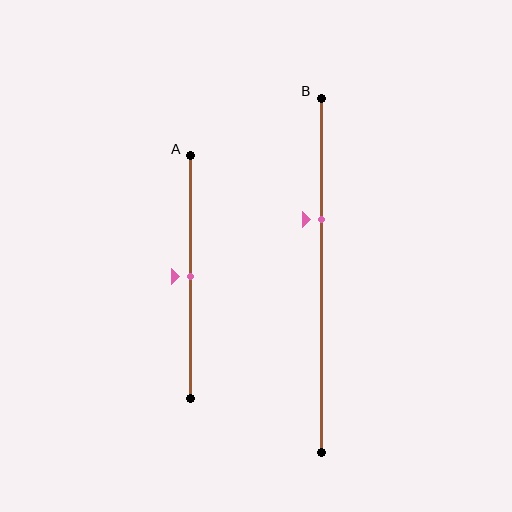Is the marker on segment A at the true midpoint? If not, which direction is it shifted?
Yes, the marker on segment A is at the true midpoint.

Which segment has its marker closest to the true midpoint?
Segment A has its marker closest to the true midpoint.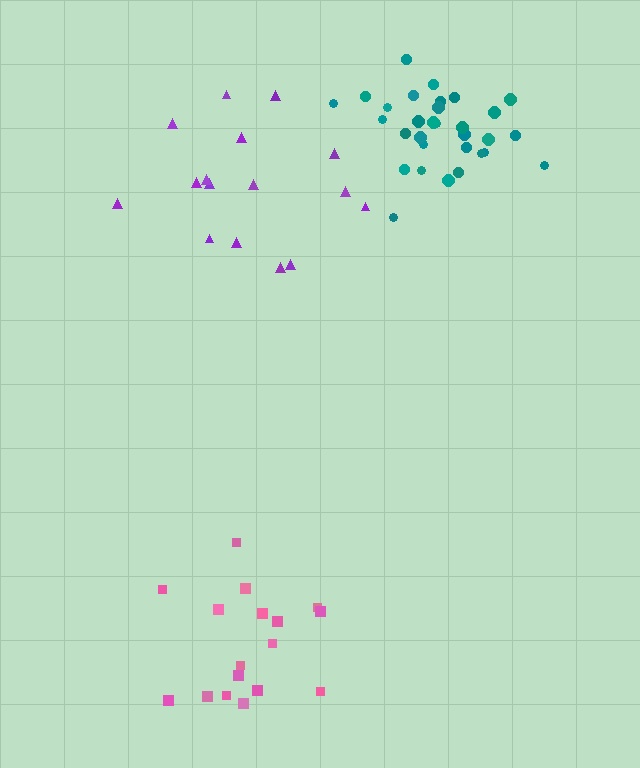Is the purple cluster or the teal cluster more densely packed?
Teal.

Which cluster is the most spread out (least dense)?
Purple.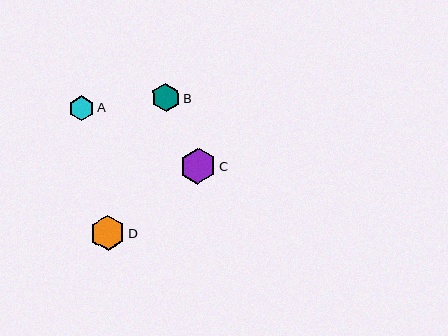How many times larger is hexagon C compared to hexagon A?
Hexagon C is approximately 1.4 times the size of hexagon A.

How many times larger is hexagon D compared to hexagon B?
Hexagon D is approximately 1.3 times the size of hexagon B.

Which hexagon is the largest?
Hexagon C is the largest with a size of approximately 36 pixels.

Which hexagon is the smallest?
Hexagon A is the smallest with a size of approximately 25 pixels.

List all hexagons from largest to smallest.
From largest to smallest: C, D, B, A.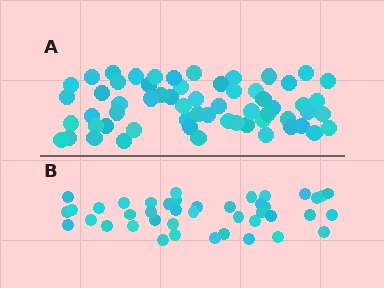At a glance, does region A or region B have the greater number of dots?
Region A (the top region) has more dots.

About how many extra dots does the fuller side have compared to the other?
Region A has approximately 20 more dots than region B.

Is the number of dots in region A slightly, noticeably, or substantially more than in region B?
Region A has noticeably more, but not dramatically so. The ratio is roughly 1.4 to 1.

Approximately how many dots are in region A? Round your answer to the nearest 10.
About 60 dots.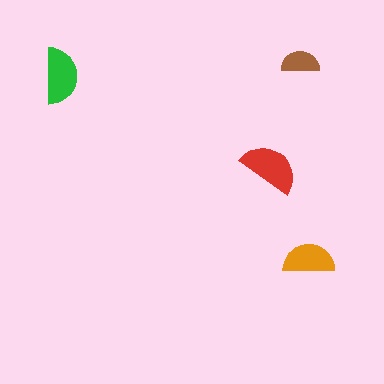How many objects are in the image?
There are 4 objects in the image.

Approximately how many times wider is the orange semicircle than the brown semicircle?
About 1.5 times wider.